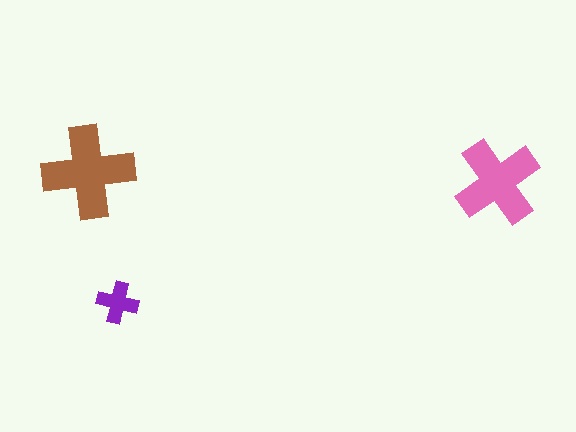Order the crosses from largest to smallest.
the brown one, the pink one, the purple one.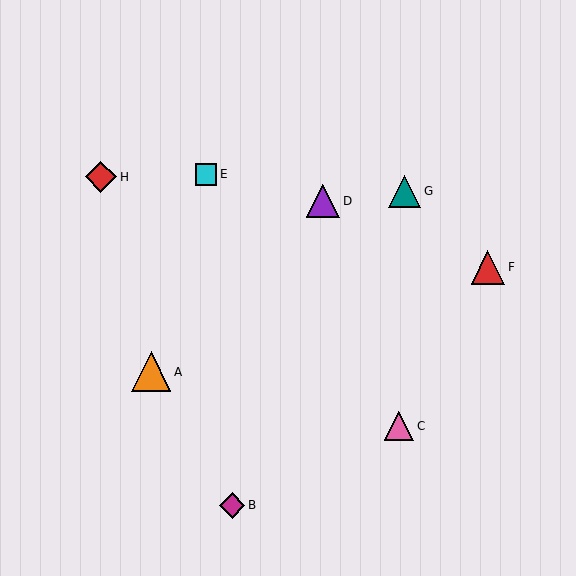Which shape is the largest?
The orange triangle (labeled A) is the largest.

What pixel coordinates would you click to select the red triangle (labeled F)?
Click at (488, 267) to select the red triangle F.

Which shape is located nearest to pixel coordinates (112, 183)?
The red diamond (labeled H) at (101, 177) is nearest to that location.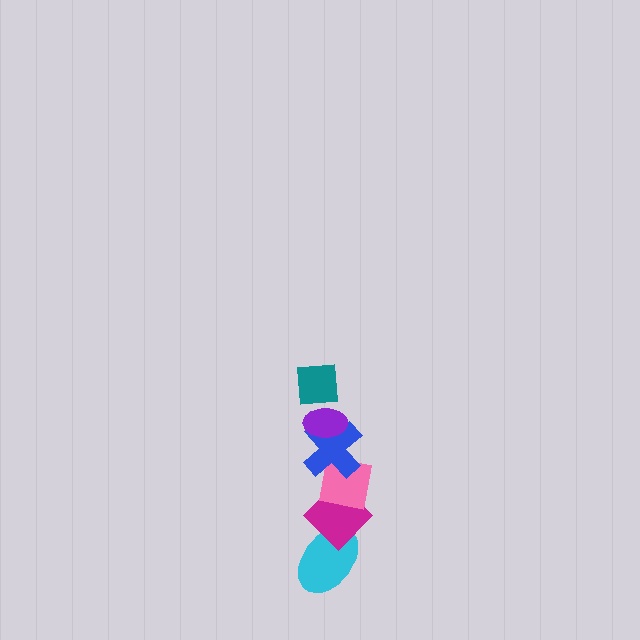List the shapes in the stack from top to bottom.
From top to bottom: the teal square, the purple ellipse, the blue cross, the pink square, the magenta diamond, the cyan ellipse.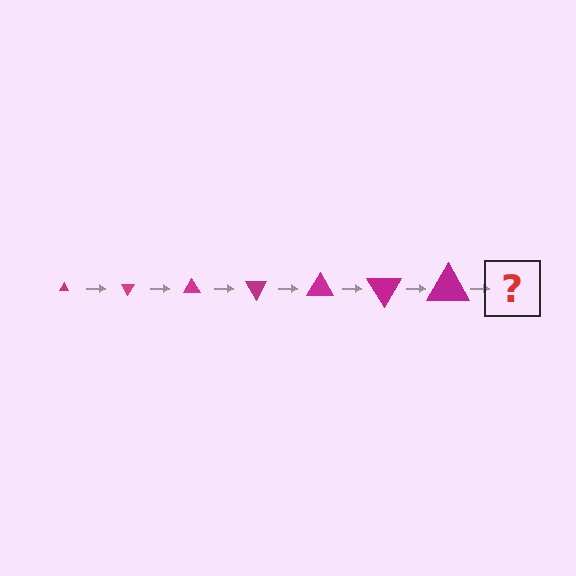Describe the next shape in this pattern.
It should be a triangle, larger than the previous one and rotated 420 degrees from the start.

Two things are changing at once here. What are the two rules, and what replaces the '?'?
The two rules are that the triangle grows larger each step and it rotates 60 degrees each step. The '?' should be a triangle, larger than the previous one and rotated 420 degrees from the start.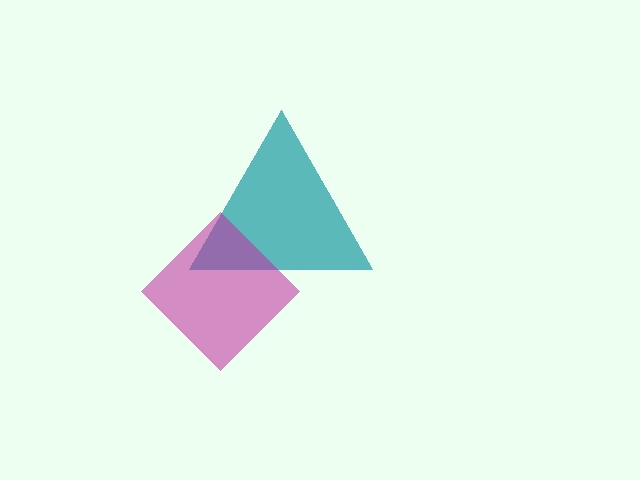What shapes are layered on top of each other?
The layered shapes are: a teal triangle, a magenta diamond.